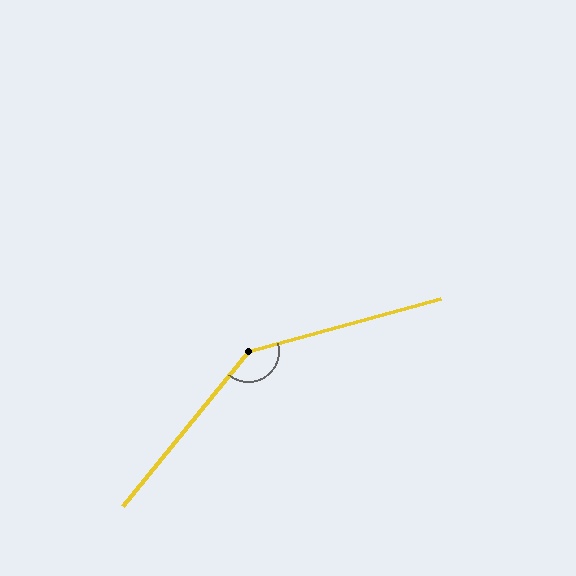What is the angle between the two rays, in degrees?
Approximately 144 degrees.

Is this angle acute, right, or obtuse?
It is obtuse.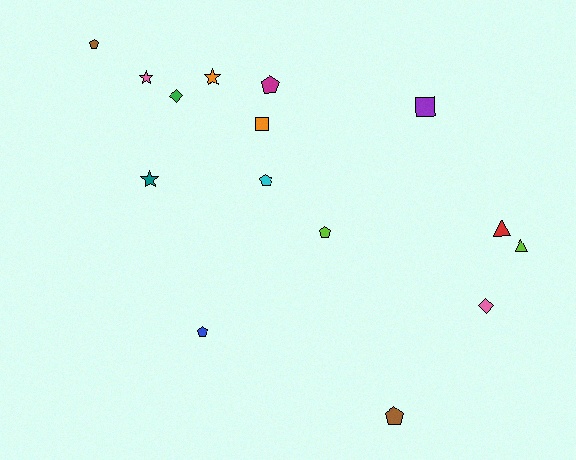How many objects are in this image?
There are 15 objects.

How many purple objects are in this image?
There is 1 purple object.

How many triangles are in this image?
There are 2 triangles.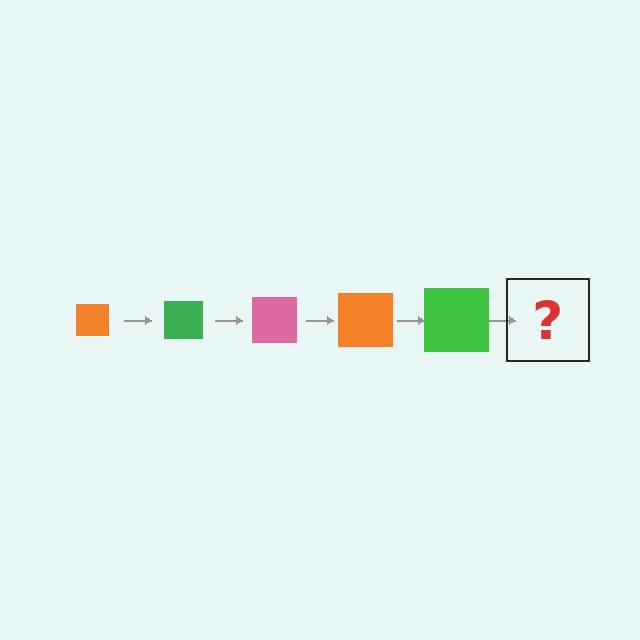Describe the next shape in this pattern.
It should be a pink square, larger than the previous one.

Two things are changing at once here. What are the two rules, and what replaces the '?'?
The two rules are that the square grows larger each step and the color cycles through orange, green, and pink. The '?' should be a pink square, larger than the previous one.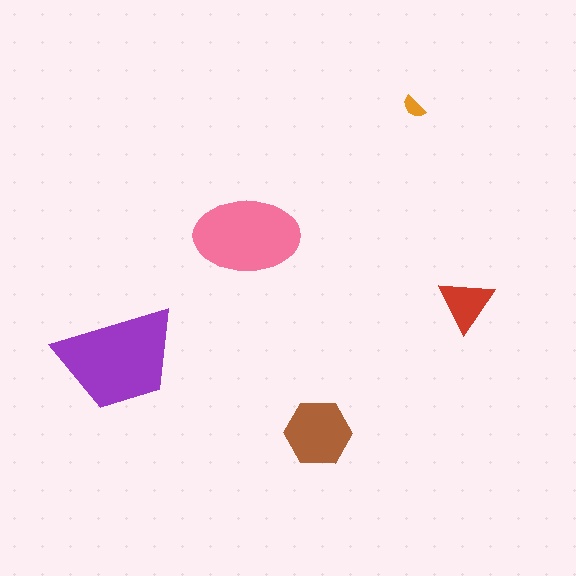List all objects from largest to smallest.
The purple trapezoid, the pink ellipse, the brown hexagon, the red triangle, the orange semicircle.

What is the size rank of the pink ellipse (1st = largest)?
2nd.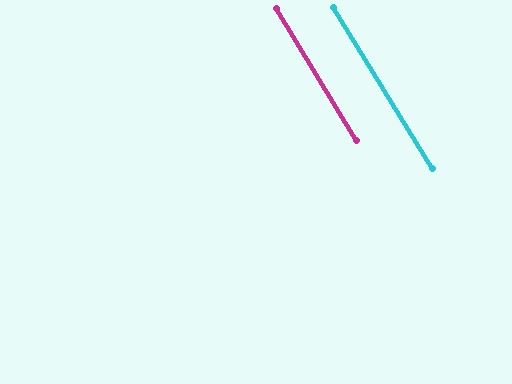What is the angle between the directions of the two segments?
Approximately 0 degrees.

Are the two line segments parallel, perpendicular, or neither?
Parallel — their directions differ by only 0.3°.